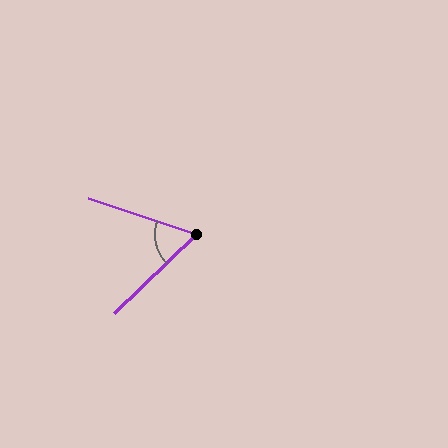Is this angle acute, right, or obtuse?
It is acute.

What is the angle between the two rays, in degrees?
Approximately 63 degrees.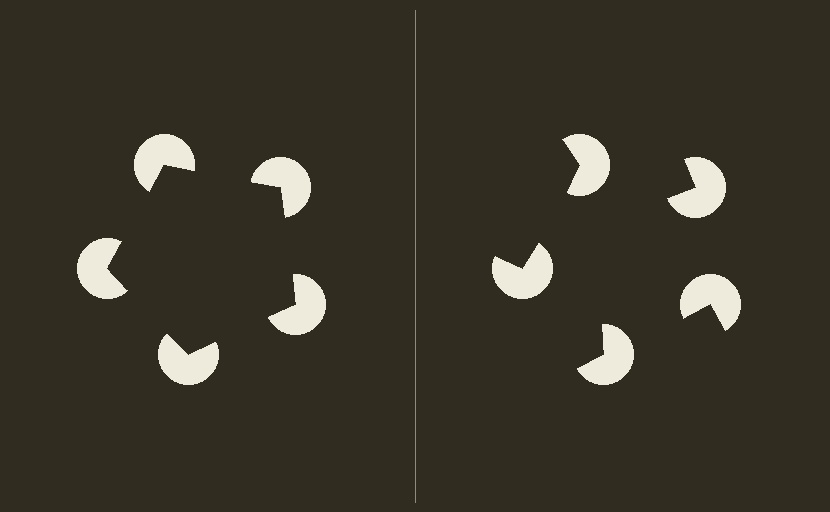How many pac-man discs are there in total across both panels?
10 — 5 on each side.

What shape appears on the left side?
An illusory pentagon.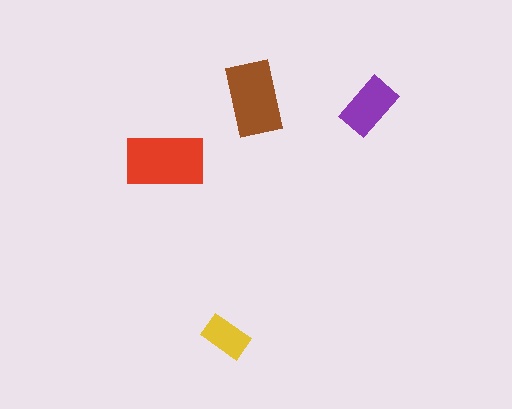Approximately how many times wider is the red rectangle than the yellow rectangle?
About 1.5 times wider.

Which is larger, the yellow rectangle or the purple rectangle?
The purple one.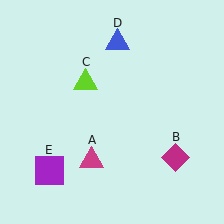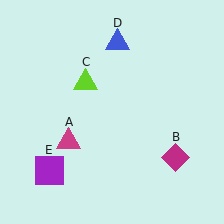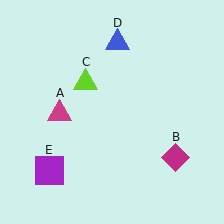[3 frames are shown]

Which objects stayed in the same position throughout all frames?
Magenta diamond (object B) and lime triangle (object C) and blue triangle (object D) and purple square (object E) remained stationary.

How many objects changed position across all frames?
1 object changed position: magenta triangle (object A).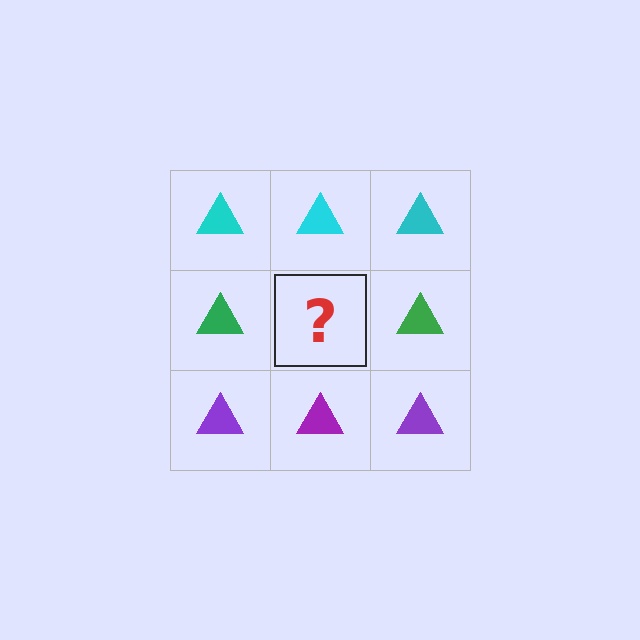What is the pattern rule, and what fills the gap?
The rule is that each row has a consistent color. The gap should be filled with a green triangle.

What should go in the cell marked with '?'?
The missing cell should contain a green triangle.